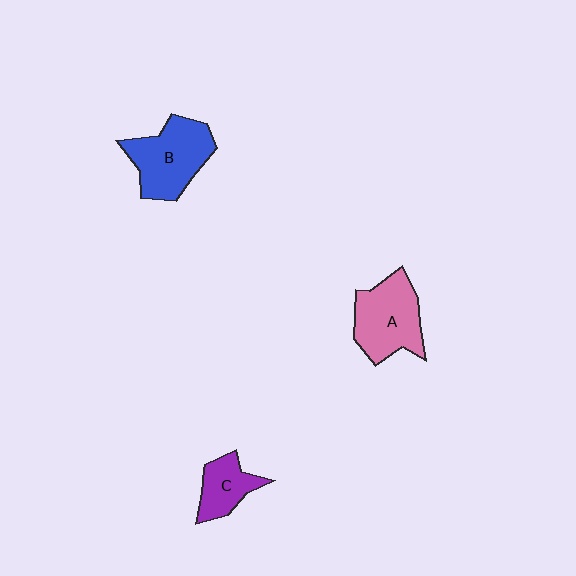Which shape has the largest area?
Shape B (blue).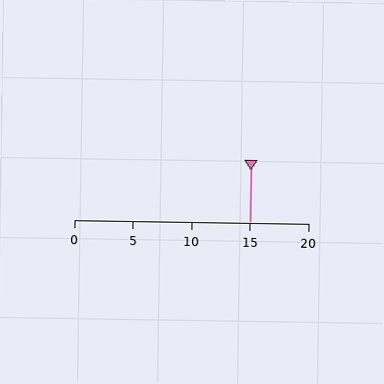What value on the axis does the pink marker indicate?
The marker indicates approximately 15.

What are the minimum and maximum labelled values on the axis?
The axis runs from 0 to 20.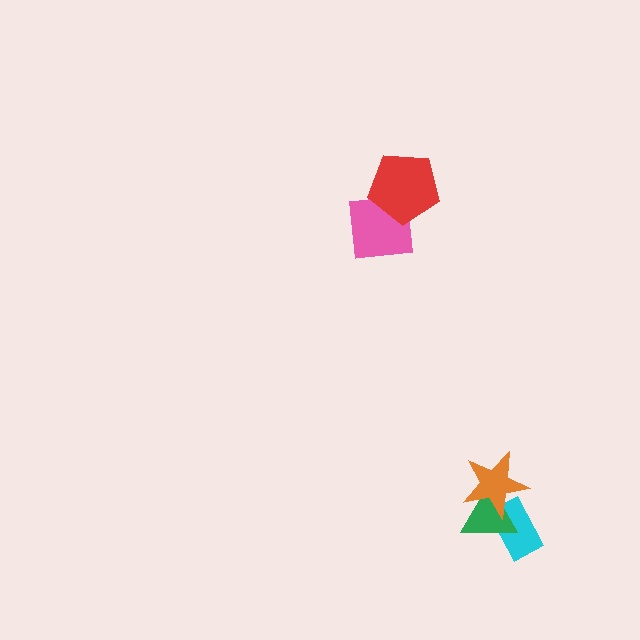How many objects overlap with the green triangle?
2 objects overlap with the green triangle.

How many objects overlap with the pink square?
1 object overlaps with the pink square.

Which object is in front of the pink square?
The red pentagon is in front of the pink square.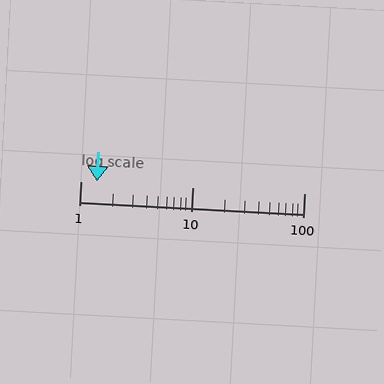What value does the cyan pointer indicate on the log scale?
The pointer indicates approximately 1.4.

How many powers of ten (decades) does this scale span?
The scale spans 2 decades, from 1 to 100.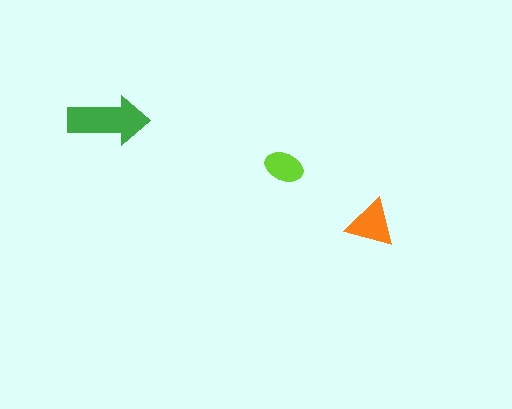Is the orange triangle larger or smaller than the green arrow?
Smaller.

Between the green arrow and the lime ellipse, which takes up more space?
The green arrow.